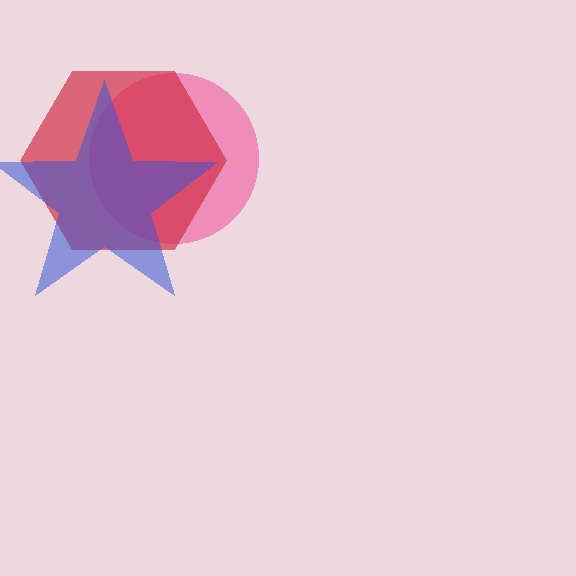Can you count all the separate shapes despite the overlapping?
Yes, there are 3 separate shapes.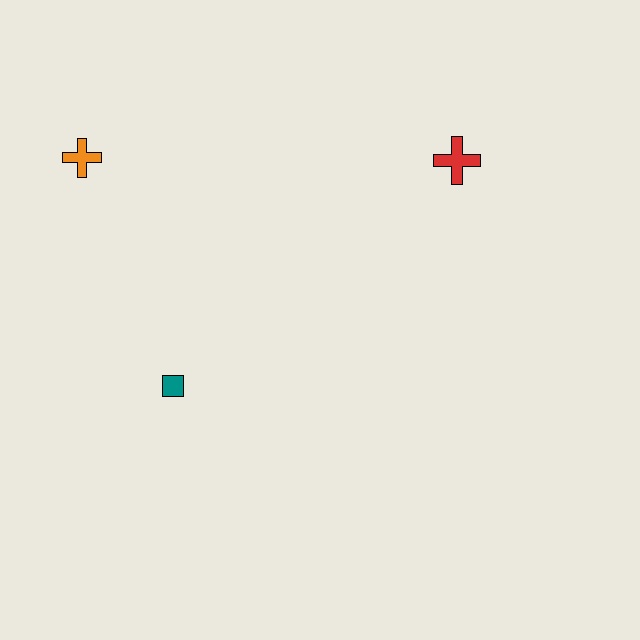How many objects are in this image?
There are 3 objects.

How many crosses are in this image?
There are 2 crosses.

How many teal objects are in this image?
There is 1 teal object.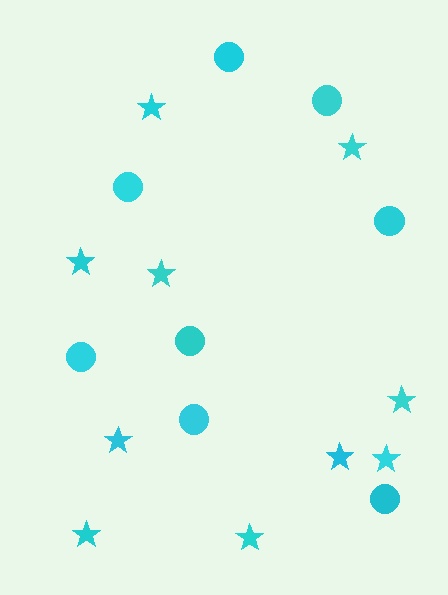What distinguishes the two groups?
There are 2 groups: one group of stars (10) and one group of circles (8).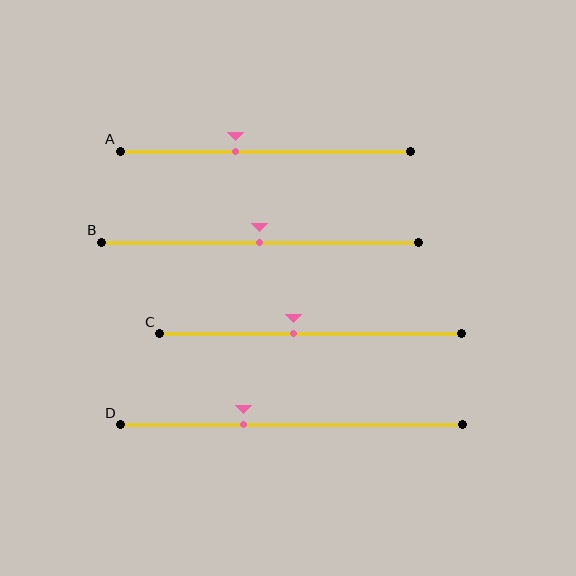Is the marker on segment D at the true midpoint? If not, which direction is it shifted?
No, the marker on segment D is shifted to the left by about 14% of the segment length.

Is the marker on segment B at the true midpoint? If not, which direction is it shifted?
Yes, the marker on segment B is at the true midpoint.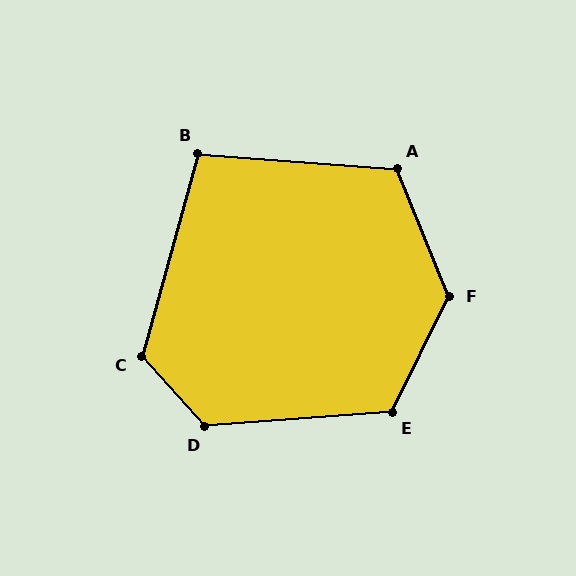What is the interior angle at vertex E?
Approximately 121 degrees (obtuse).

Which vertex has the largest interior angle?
F, at approximately 131 degrees.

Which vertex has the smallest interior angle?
B, at approximately 101 degrees.